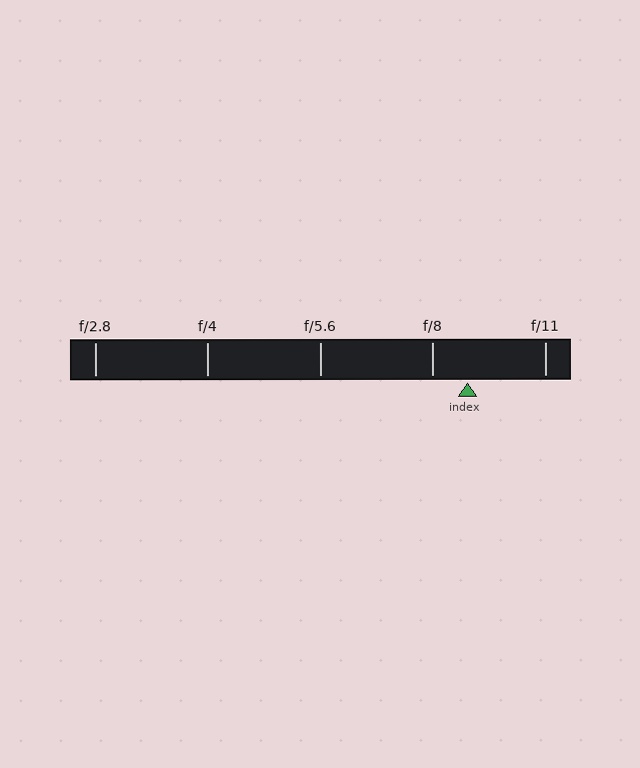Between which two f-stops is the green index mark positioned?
The index mark is between f/8 and f/11.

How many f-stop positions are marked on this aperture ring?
There are 5 f-stop positions marked.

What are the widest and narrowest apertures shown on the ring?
The widest aperture shown is f/2.8 and the narrowest is f/11.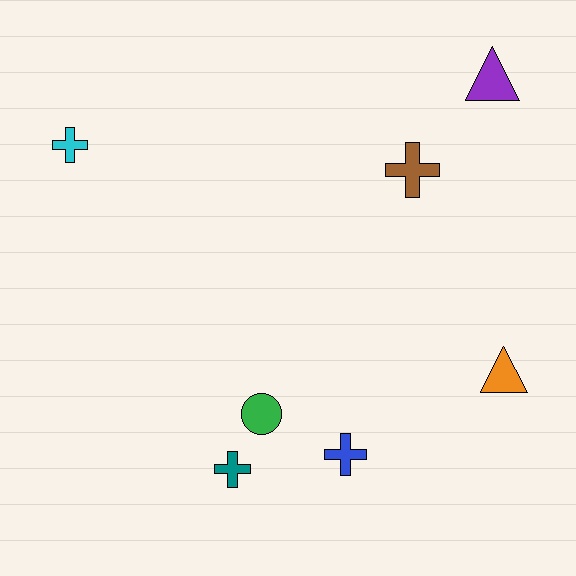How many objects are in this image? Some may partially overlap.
There are 7 objects.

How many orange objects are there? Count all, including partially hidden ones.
There is 1 orange object.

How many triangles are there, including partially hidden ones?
There are 2 triangles.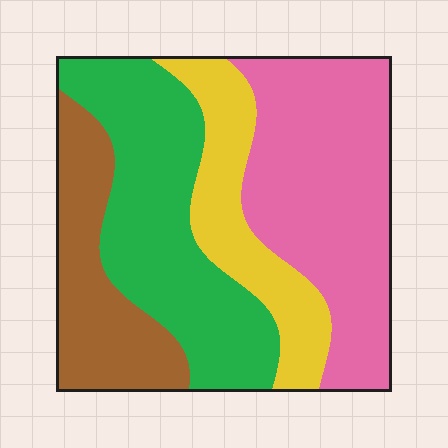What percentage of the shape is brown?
Brown takes up about one fifth (1/5) of the shape.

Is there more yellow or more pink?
Pink.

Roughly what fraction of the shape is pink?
Pink takes up about one third (1/3) of the shape.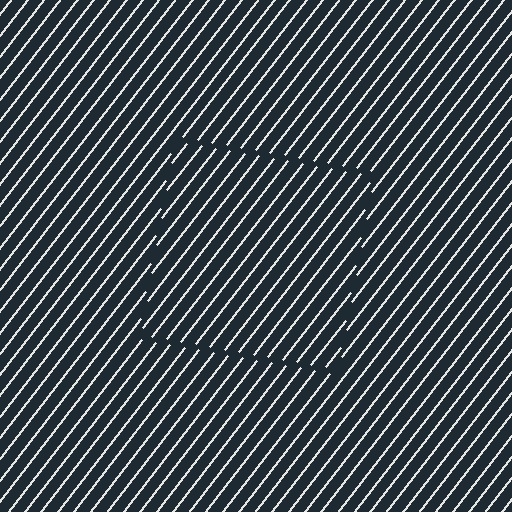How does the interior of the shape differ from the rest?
The interior of the shape contains the same grating, shifted by half a period — the contour is defined by the phase discontinuity where line-ends from the inner and outer gratings abut.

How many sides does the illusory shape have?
4 sides — the line-ends trace a square.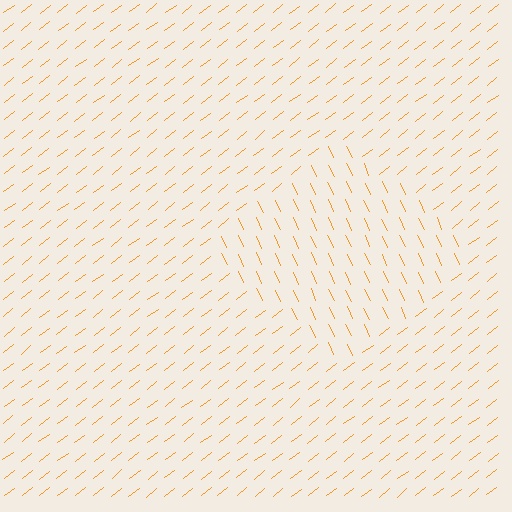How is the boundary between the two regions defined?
The boundary is defined purely by a change in line orientation (approximately 77 degrees difference). All lines are the same color and thickness.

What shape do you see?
I see a diamond.